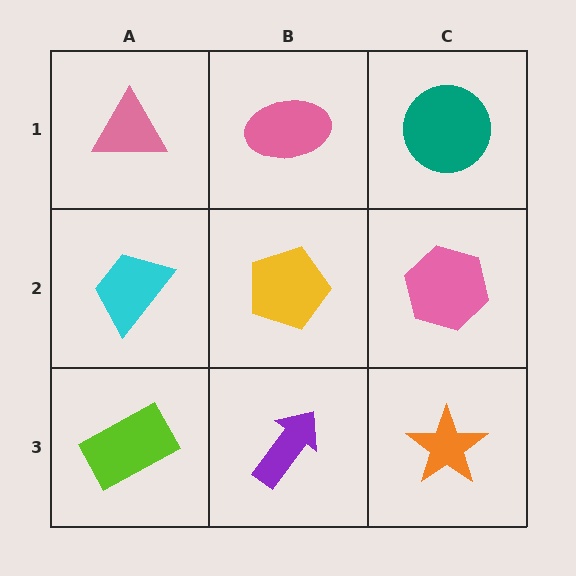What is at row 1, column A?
A pink triangle.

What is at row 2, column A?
A cyan trapezoid.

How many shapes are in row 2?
3 shapes.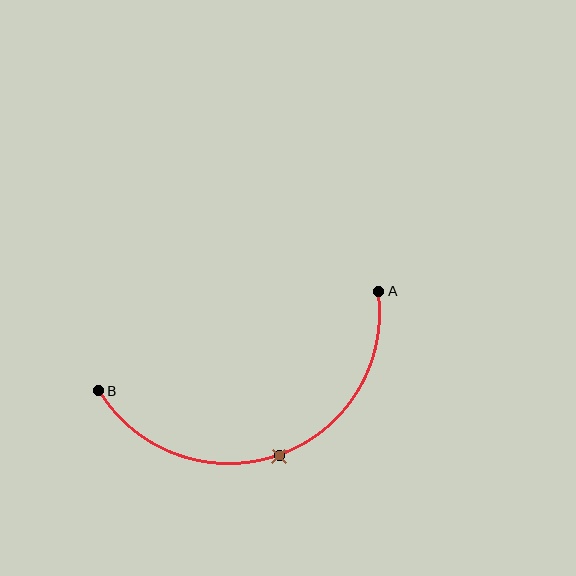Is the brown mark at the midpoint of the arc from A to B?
Yes. The brown mark lies on the arc at equal arc-length from both A and B — it is the arc midpoint.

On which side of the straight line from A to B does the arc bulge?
The arc bulges below the straight line connecting A and B.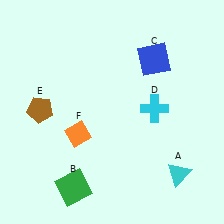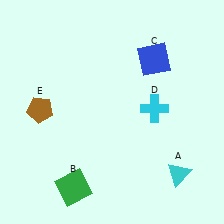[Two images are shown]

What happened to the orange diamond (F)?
The orange diamond (F) was removed in Image 2. It was in the bottom-left area of Image 1.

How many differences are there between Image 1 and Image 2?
There is 1 difference between the two images.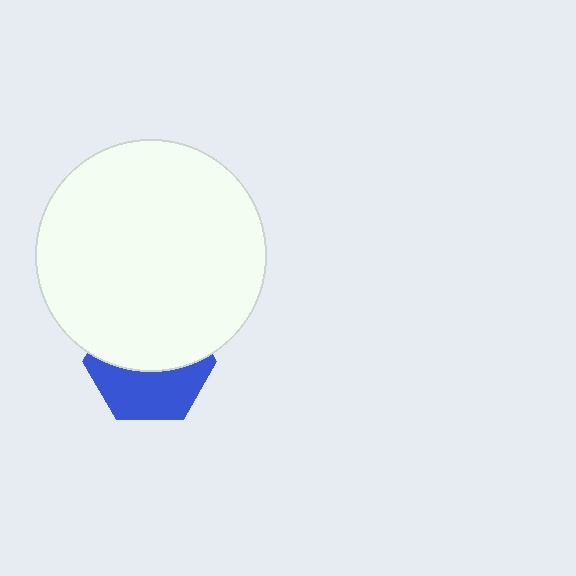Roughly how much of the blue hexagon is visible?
About half of it is visible (roughly 46%).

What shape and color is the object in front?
The object in front is a white circle.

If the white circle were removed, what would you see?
You would see the complete blue hexagon.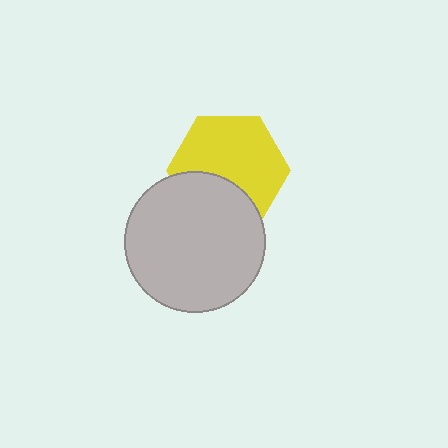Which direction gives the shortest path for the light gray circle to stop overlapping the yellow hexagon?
Moving down gives the shortest separation.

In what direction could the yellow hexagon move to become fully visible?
The yellow hexagon could move up. That would shift it out from behind the light gray circle entirely.